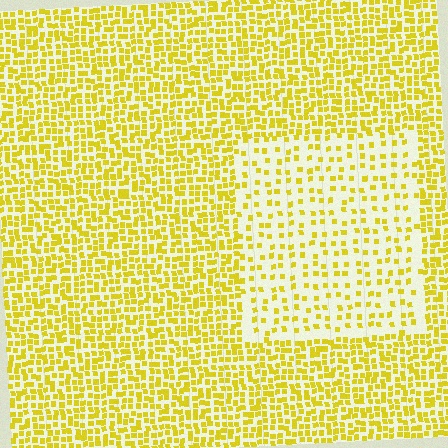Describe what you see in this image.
The image contains small yellow elements arranged at two different densities. A rectangle-shaped region is visible where the elements are less densely packed than the surrounding area.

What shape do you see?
I see a rectangle.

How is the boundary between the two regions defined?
The boundary is defined by a change in element density (approximately 2.3x ratio). All elements are the same color, size, and shape.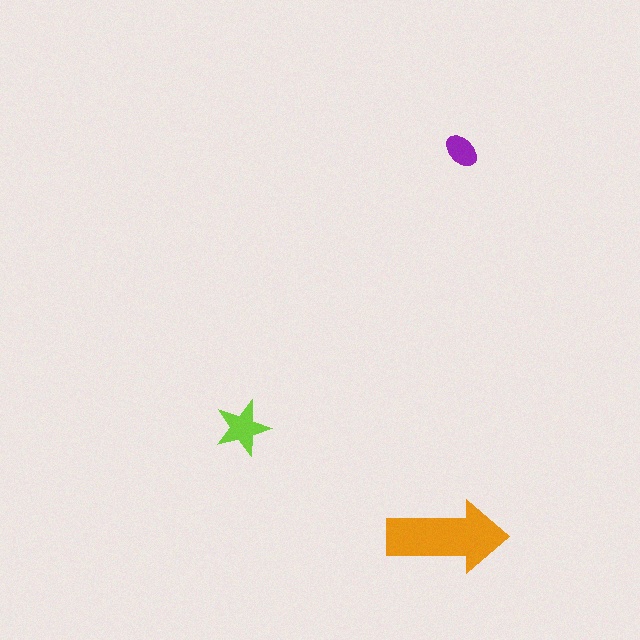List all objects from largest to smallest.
The orange arrow, the lime star, the purple ellipse.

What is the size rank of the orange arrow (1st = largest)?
1st.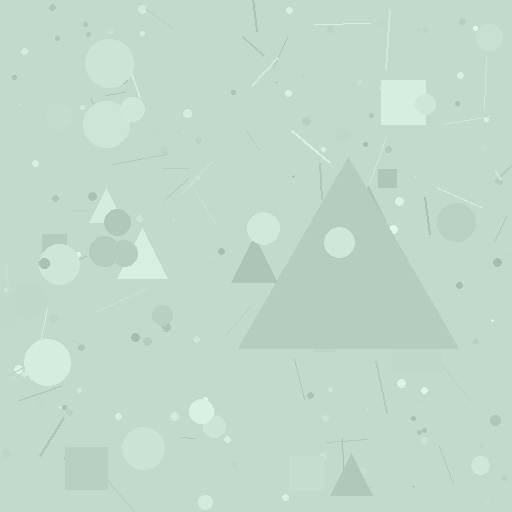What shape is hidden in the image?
A triangle is hidden in the image.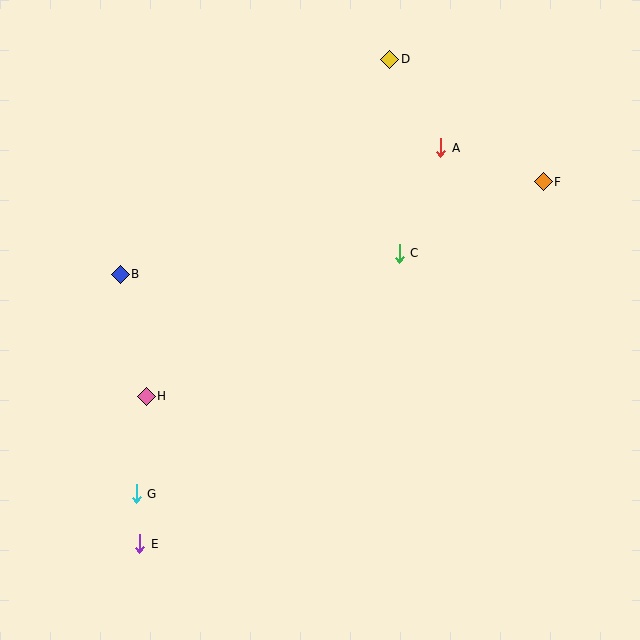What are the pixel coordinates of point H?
Point H is at (146, 396).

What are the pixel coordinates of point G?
Point G is at (136, 494).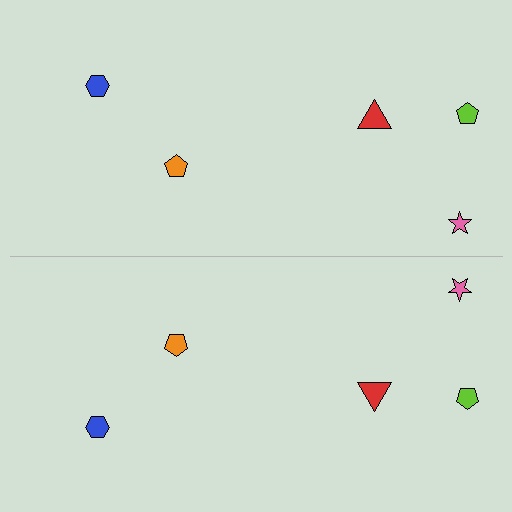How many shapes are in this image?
There are 10 shapes in this image.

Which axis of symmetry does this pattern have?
The pattern has a horizontal axis of symmetry running through the center of the image.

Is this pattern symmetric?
Yes, this pattern has bilateral (reflection) symmetry.